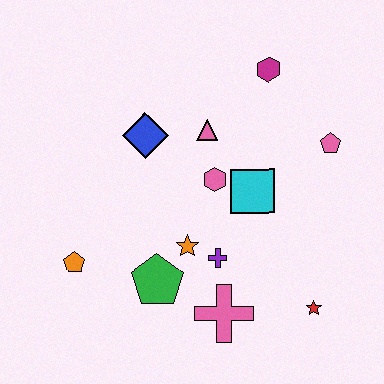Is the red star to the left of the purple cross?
No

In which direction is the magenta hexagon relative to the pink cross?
The magenta hexagon is above the pink cross.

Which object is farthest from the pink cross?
The magenta hexagon is farthest from the pink cross.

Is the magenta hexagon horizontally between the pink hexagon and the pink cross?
No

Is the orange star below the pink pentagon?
Yes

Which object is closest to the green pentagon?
The orange star is closest to the green pentagon.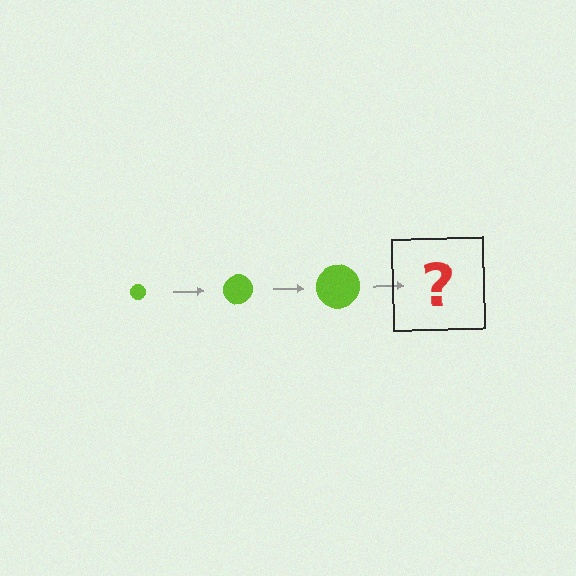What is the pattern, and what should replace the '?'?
The pattern is that the circle gets progressively larger each step. The '?' should be a lime circle, larger than the previous one.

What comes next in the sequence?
The next element should be a lime circle, larger than the previous one.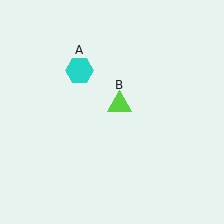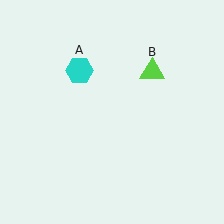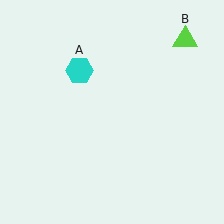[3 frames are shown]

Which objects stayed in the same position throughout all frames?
Cyan hexagon (object A) remained stationary.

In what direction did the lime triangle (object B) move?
The lime triangle (object B) moved up and to the right.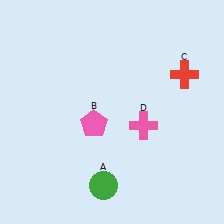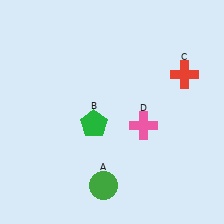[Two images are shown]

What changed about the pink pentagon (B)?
In Image 1, B is pink. In Image 2, it changed to green.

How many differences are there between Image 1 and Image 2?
There is 1 difference between the two images.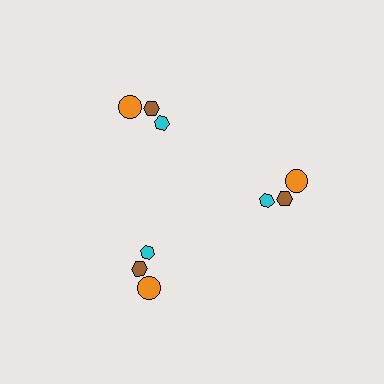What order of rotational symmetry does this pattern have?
This pattern has 3-fold rotational symmetry.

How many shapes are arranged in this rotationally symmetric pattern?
There are 9 shapes, arranged in 3 groups of 3.